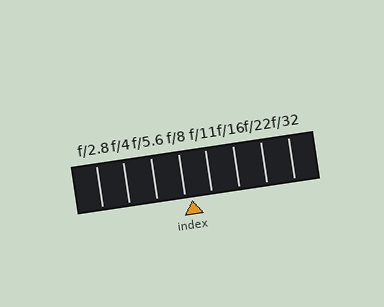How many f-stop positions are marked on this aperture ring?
There are 8 f-stop positions marked.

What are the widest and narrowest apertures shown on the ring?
The widest aperture shown is f/2.8 and the narrowest is f/32.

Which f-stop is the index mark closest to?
The index mark is closest to f/8.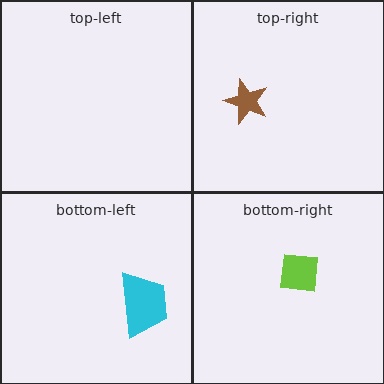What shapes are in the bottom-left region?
The cyan trapezoid.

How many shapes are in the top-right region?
1.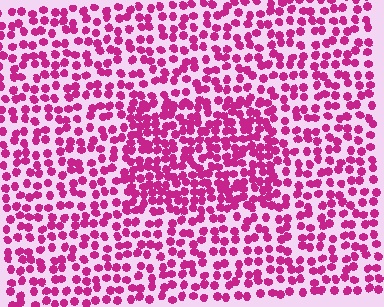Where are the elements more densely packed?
The elements are more densely packed inside the rectangle boundary.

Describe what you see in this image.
The image contains small magenta elements arranged at two different densities. A rectangle-shaped region is visible where the elements are more densely packed than the surrounding area.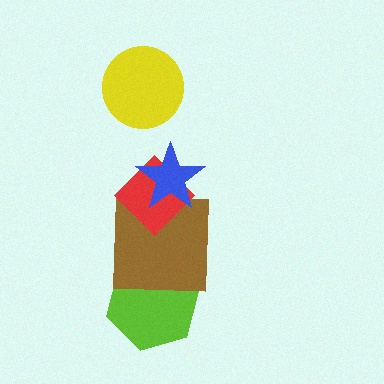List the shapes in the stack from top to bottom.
From top to bottom: the yellow circle, the blue star, the red diamond, the brown square, the lime hexagon.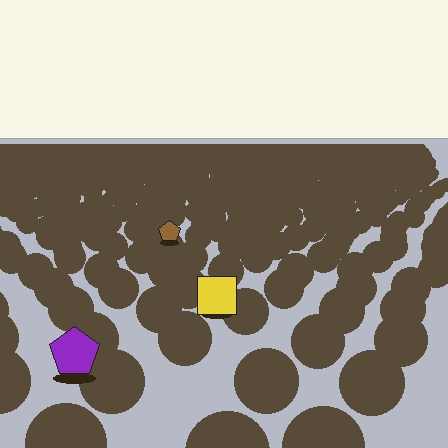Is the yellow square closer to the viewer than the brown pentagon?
Yes. The yellow square is closer — you can tell from the texture gradient: the ground texture is coarser near it.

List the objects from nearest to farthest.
From nearest to farthest: the purple pentagon, the yellow square, the brown pentagon.